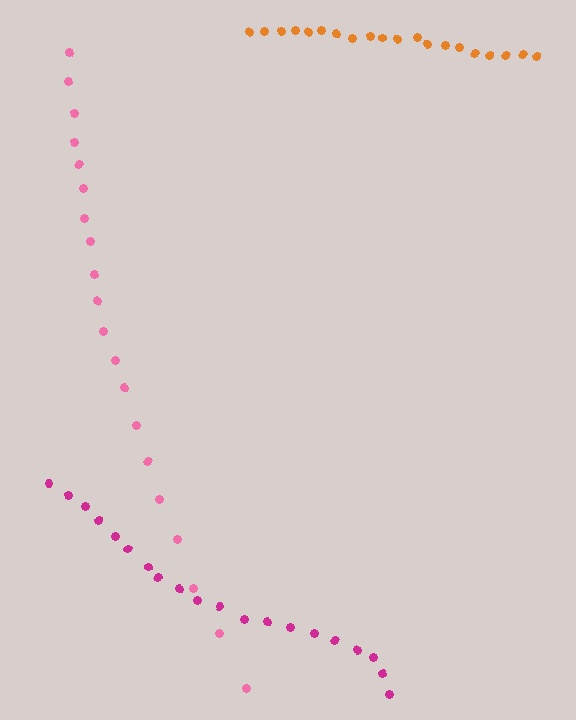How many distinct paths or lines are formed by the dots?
There are 3 distinct paths.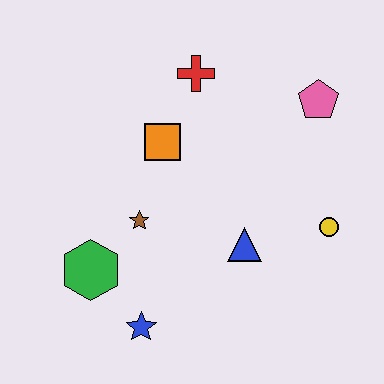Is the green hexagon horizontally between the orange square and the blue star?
No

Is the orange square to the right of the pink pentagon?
No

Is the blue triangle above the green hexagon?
Yes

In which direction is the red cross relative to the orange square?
The red cross is above the orange square.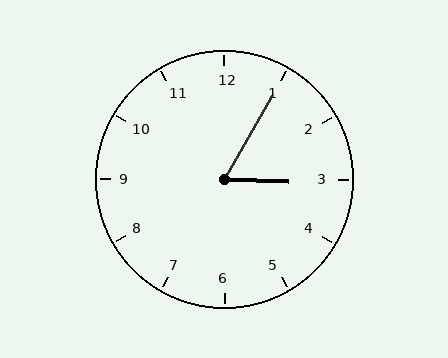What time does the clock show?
3:05.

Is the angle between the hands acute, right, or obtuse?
It is acute.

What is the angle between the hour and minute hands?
Approximately 62 degrees.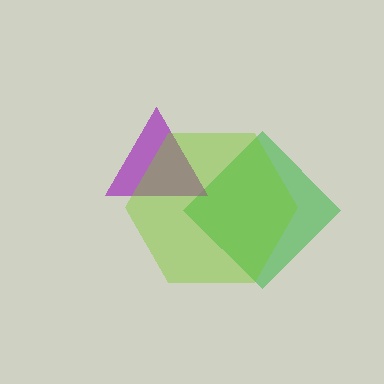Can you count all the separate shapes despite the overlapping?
Yes, there are 3 separate shapes.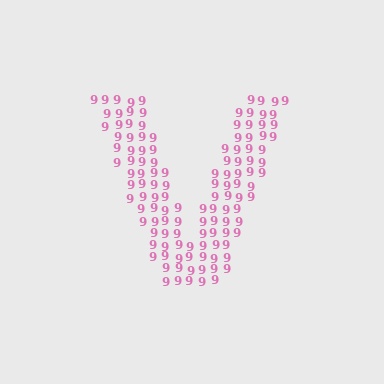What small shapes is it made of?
It is made of small digit 9's.